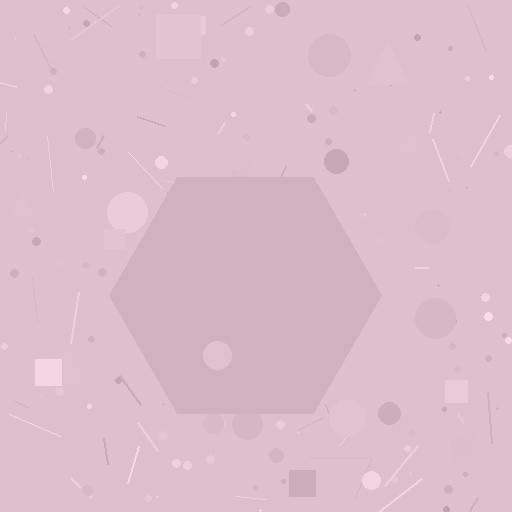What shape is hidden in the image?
A hexagon is hidden in the image.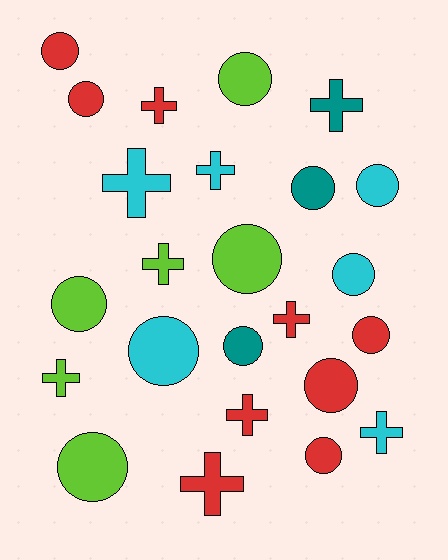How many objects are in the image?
There are 24 objects.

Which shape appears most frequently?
Circle, with 14 objects.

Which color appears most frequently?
Red, with 9 objects.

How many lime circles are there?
There are 4 lime circles.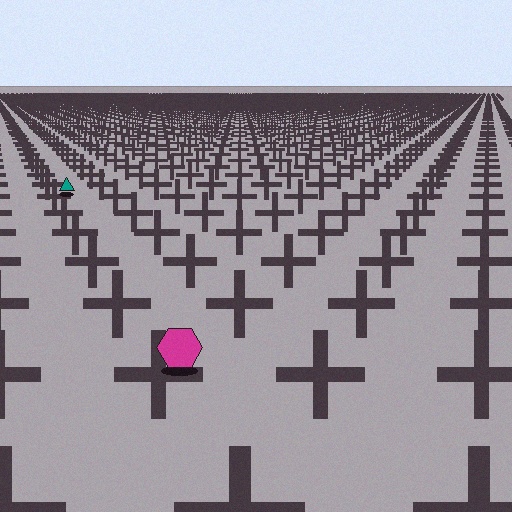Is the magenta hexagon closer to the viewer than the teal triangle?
Yes. The magenta hexagon is closer — you can tell from the texture gradient: the ground texture is coarser near it.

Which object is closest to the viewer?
The magenta hexagon is closest. The texture marks near it are larger and more spread out.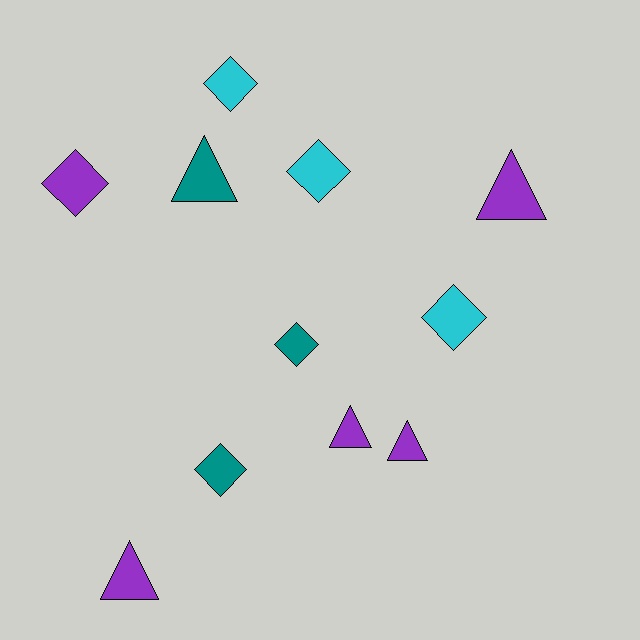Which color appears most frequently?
Purple, with 5 objects.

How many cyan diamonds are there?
There are 3 cyan diamonds.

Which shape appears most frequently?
Diamond, with 6 objects.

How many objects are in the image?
There are 11 objects.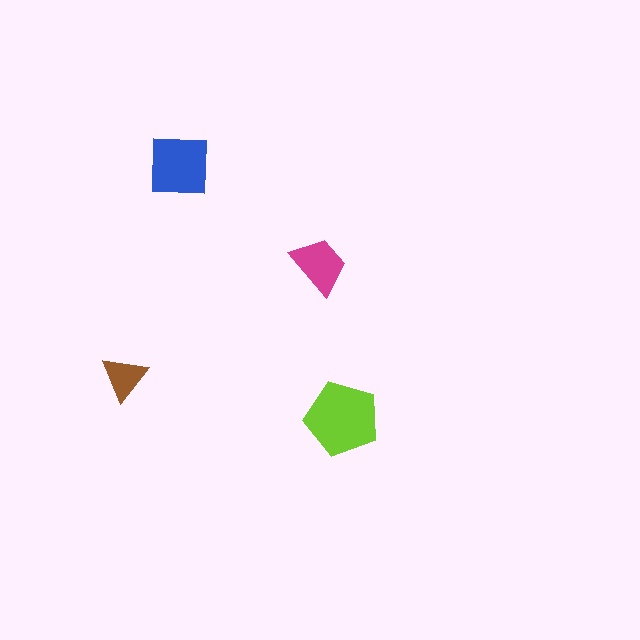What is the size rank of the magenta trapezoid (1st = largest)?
3rd.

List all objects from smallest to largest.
The brown triangle, the magenta trapezoid, the blue square, the lime pentagon.